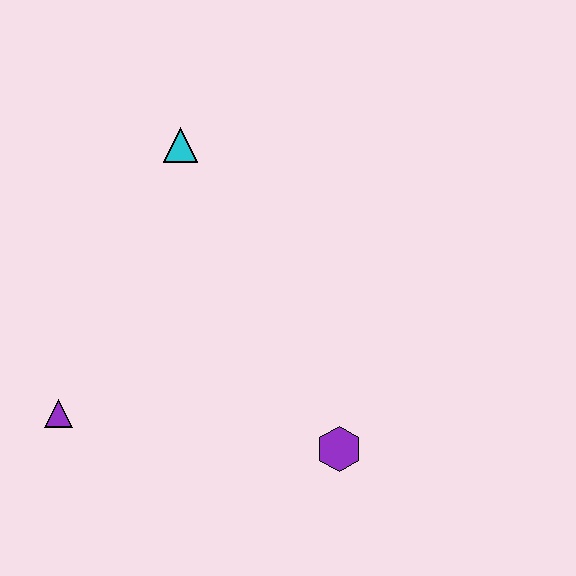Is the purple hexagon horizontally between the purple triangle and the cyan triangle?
No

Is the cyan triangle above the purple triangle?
Yes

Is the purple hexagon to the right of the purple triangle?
Yes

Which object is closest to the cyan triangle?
The purple triangle is closest to the cyan triangle.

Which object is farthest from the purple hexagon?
The cyan triangle is farthest from the purple hexagon.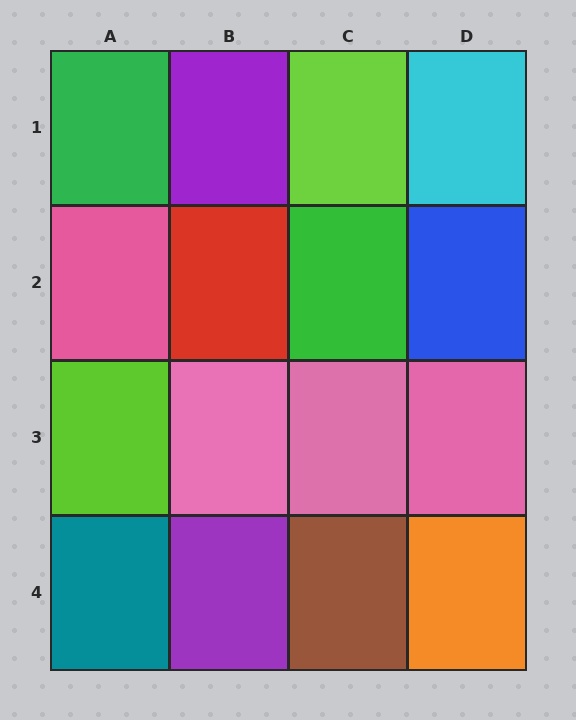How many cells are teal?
1 cell is teal.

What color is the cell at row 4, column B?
Purple.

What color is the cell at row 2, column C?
Green.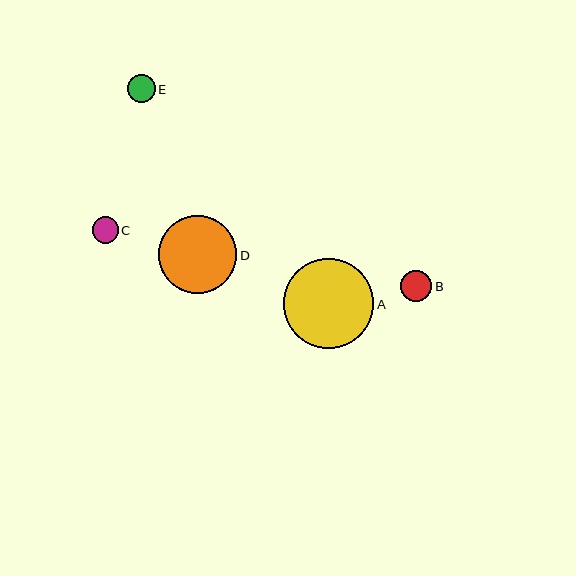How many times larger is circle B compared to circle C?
Circle B is approximately 1.2 times the size of circle C.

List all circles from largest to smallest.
From largest to smallest: A, D, B, E, C.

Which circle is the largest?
Circle A is the largest with a size of approximately 90 pixels.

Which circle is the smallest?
Circle C is the smallest with a size of approximately 26 pixels.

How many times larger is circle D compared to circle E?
Circle D is approximately 2.8 times the size of circle E.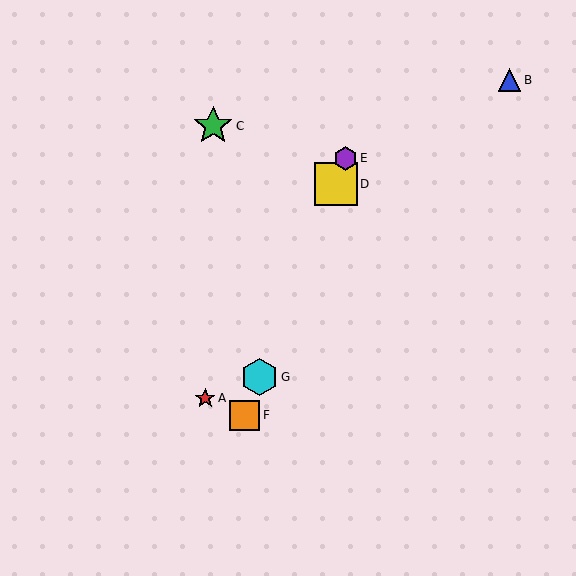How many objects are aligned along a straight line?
4 objects (D, E, F, G) are aligned along a straight line.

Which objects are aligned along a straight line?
Objects D, E, F, G are aligned along a straight line.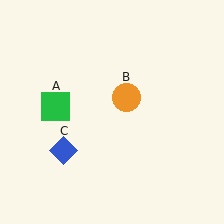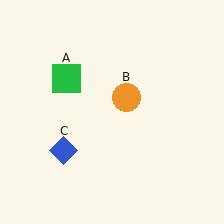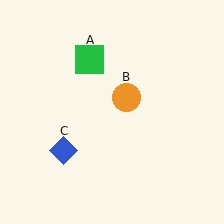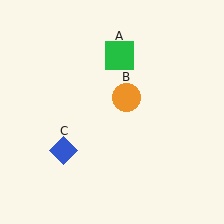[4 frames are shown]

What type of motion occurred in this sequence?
The green square (object A) rotated clockwise around the center of the scene.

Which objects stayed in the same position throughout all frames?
Orange circle (object B) and blue diamond (object C) remained stationary.